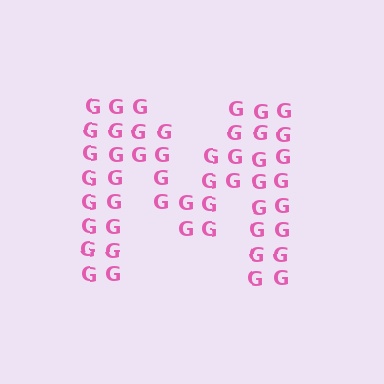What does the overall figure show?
The overall figure shows the letter M.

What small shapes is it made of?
It is made of small letter G's.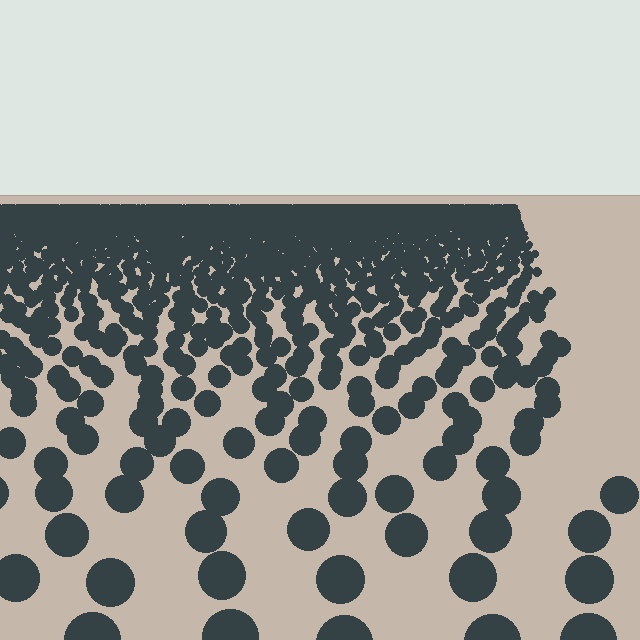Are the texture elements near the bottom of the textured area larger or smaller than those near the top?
Larger. Near the bottom, elements are closer to the viewer and appear at a bigger on-screen size.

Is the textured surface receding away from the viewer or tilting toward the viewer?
The surface is receding away from the viewer. Texture elements get smaller and denser toward the top.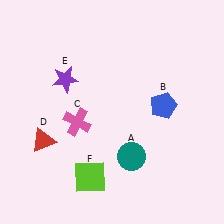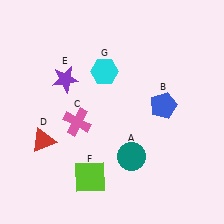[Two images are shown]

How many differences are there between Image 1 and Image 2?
There is 1 difference between the two images.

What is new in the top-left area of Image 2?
A cyan hexagon (G) was added in the top-left area of Image 2.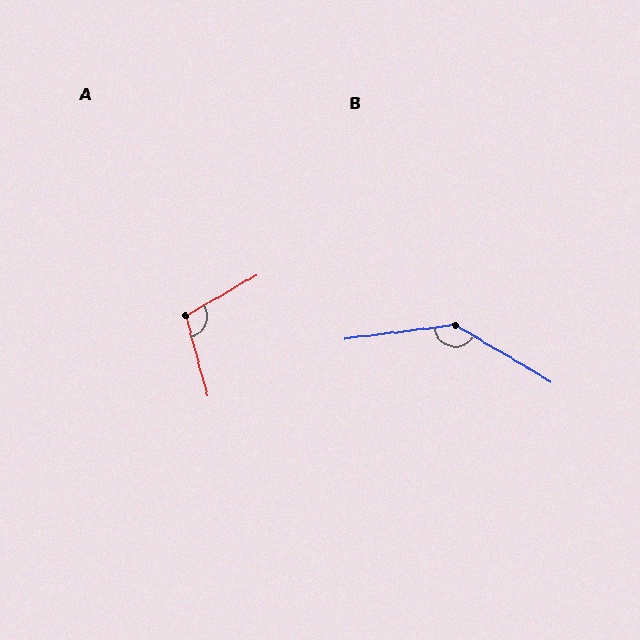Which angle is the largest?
B, at approximately 142 degrees.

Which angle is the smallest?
A, at approximately 104 degrees.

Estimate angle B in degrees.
Approximately 142 degrees.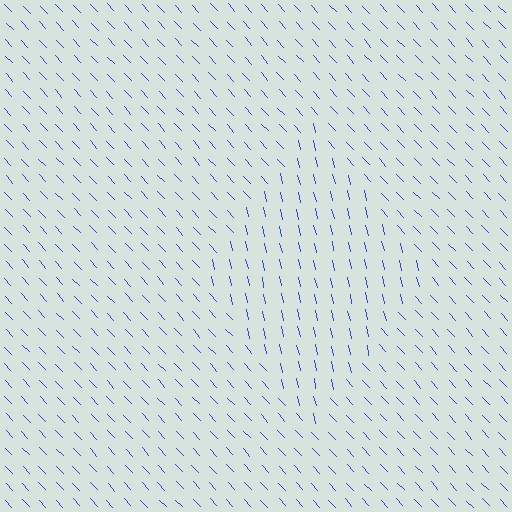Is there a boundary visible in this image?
Yes, there is a texture boundary formed by a change in line orientation.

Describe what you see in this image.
The image is filled with small blue line segments. A diamond region in the image has lines oriented differently from the surrounding lines, creating a visible texture boundary.